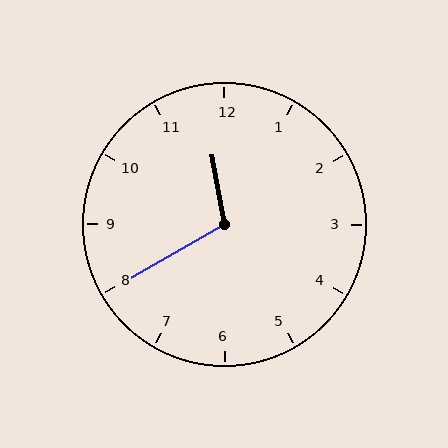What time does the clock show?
11:40.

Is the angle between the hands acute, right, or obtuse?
It is obtuse.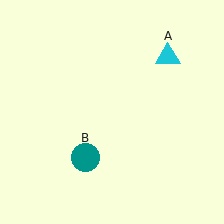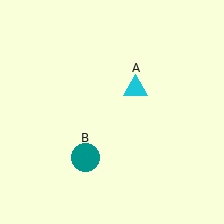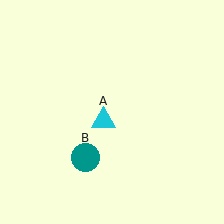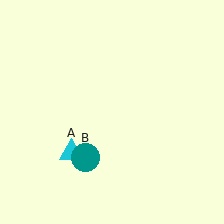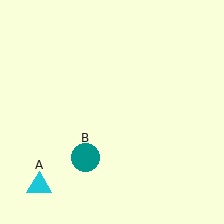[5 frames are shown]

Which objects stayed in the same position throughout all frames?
Teal circle (object B) remained stationary.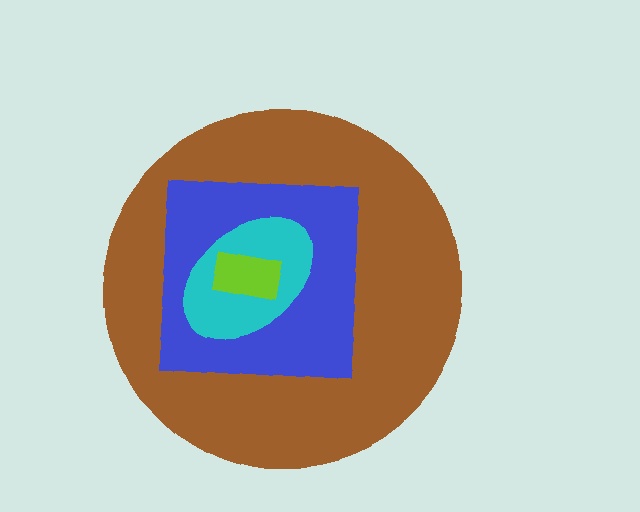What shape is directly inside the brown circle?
The blue square.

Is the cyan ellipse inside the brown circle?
Yes.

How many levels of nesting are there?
4.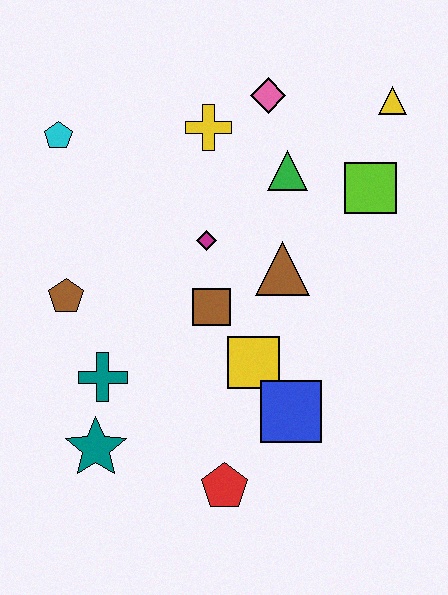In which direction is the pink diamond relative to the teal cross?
The pink diamond is above the teal cross.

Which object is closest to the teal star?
The teal cross is closest to the teal star.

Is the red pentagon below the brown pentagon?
Yes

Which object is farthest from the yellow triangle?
The teal star is farthest from the yellow triangle.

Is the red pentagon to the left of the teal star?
No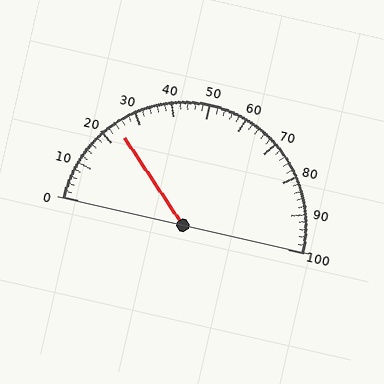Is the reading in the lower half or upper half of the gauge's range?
The reading is in the lower half of the range (0 to 100).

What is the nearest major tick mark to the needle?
The nearest major tick mark is 20.